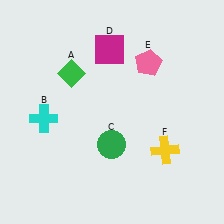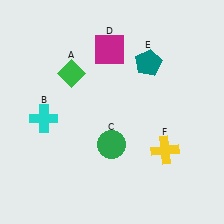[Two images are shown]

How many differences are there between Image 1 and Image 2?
There is 1 difference between the two images.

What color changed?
The pentagon (E) changed from pink in Image 1 to teal in Image 2.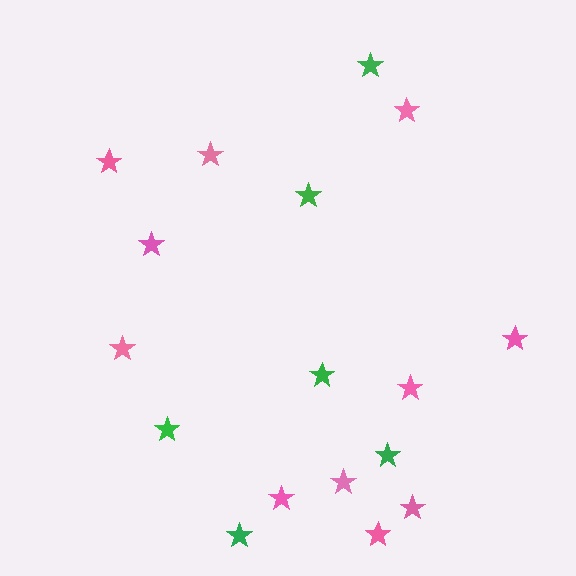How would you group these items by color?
There are 2 groups: one group of green stars (6) and one group of pink stars (11).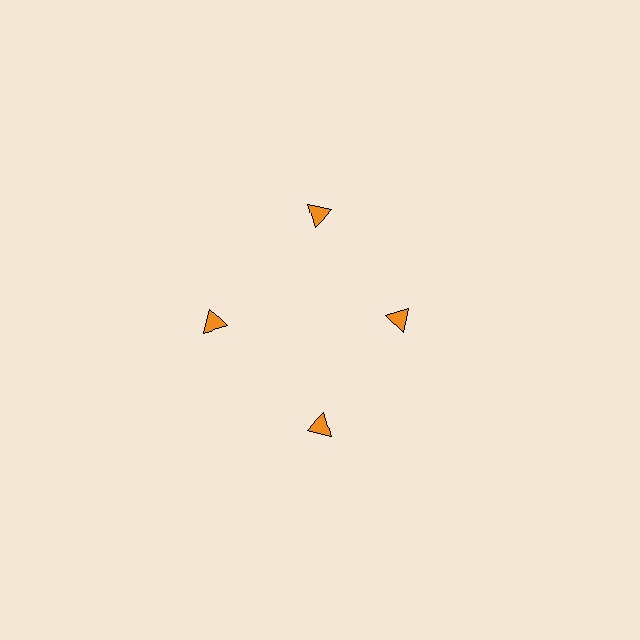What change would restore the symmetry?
The symmetry would be restored by moving it outward, back onto the ring so that all 4 triangles sit at equal angles and equal distance from the center.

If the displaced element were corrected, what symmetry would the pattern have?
It would have 4-fold rotational symmetry — the pattern would map onto itself every 90 degrees.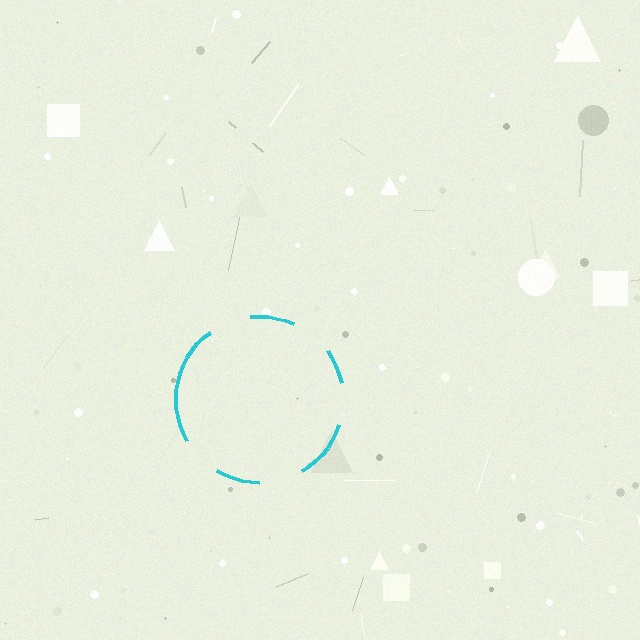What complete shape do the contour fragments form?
The contour fragments form a circle.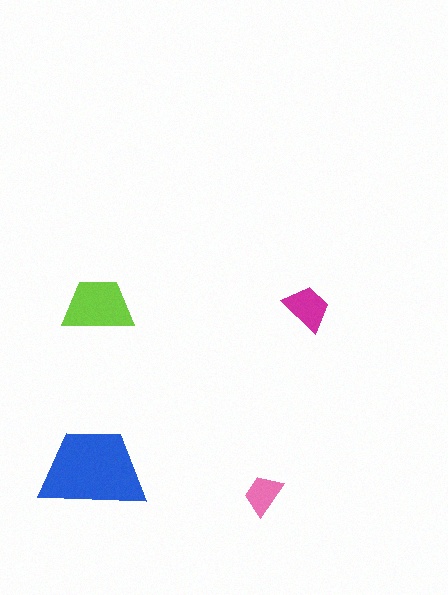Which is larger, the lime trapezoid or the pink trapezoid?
The lime one.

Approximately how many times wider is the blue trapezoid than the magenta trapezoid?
About 2 times wider.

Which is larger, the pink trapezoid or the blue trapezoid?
The blue one.